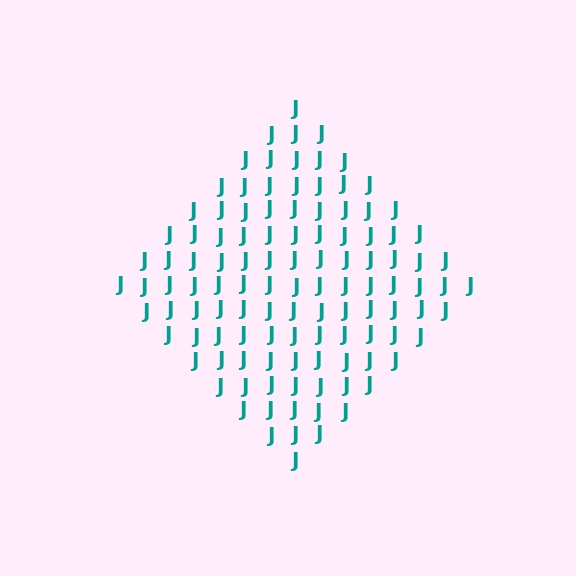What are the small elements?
The small elements are letter J's.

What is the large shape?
The large shape is a diamond.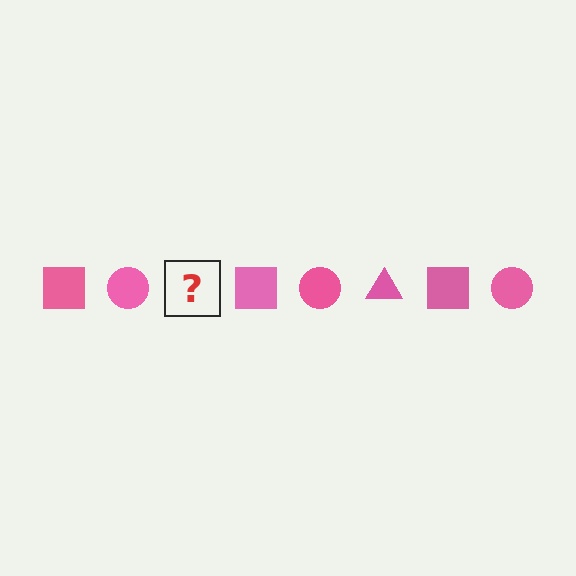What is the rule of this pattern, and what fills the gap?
The rule is that the pattern cycles through square, circle, triangle shapes in pink. The gap should be filled with a pink triangle.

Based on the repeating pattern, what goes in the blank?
The blank should be a pink triangle.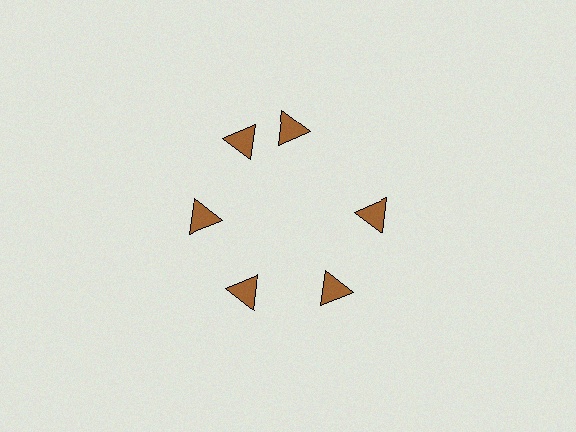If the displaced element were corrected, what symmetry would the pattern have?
It would have 6-fold rotational symmetry — the pattern would map onto itself every 60 degrees.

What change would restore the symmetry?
The symmetry would be restored by rotating it back into even spacing with its neighbors so that all 6 triangles sit at equal angles and equal distance from the center.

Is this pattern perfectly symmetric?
No. The 6 brown triangles are arranged in a ring, but one element near the 1 o'clock position is rotated out of alignment along the ring, breaking the 6-fold rotational symmetry.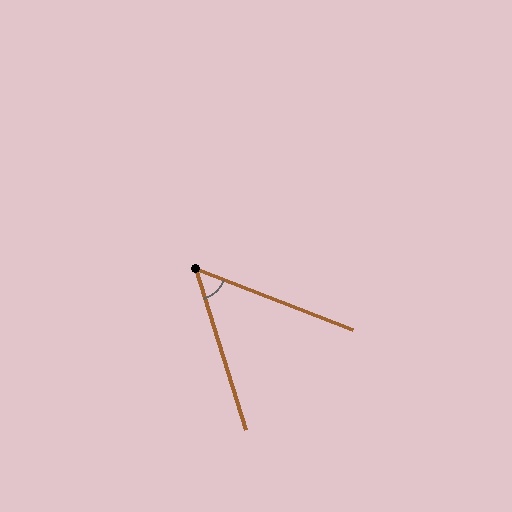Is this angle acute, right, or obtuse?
It is acute.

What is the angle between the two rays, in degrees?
Approximately 52 degrees.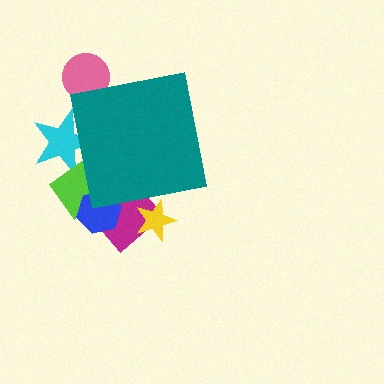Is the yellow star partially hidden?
Yes, the yellow star is partially hidden behind the teal square.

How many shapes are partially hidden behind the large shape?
6 shapes are partially hidden.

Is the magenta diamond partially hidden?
Yes, the magenta diamond is partially hidden behind the teal square.